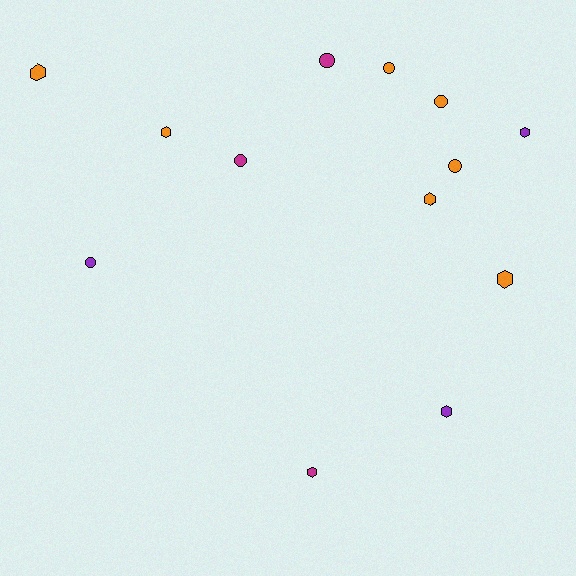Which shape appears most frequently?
Hexagon, with 7 objects.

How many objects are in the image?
There are 13 objects.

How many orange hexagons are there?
There are 4 orange hexagons.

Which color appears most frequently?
Orange, with 7 objects.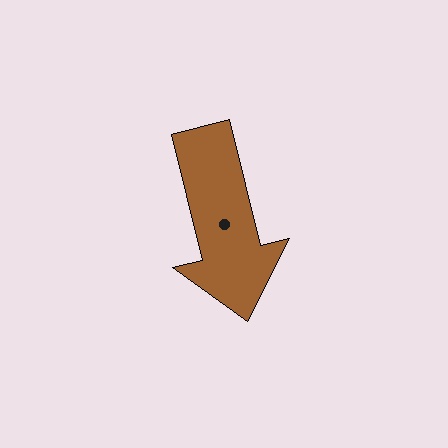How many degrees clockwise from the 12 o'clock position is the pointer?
Approximately 166 degrees.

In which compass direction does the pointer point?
South.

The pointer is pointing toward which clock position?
Roughly 6 o'clock.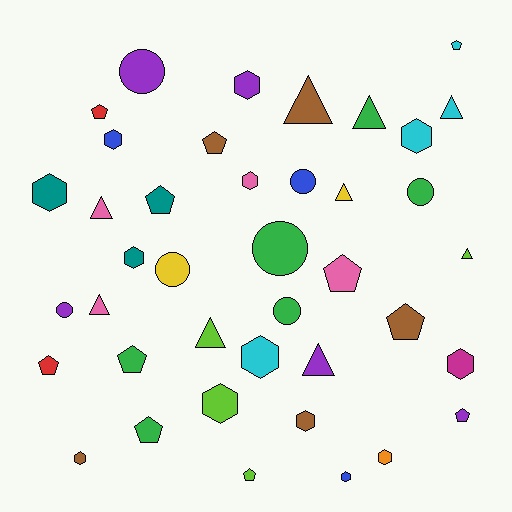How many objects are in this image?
There are 40 objects.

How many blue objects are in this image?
There are 3 blue objects.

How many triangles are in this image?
There are 9 triangles.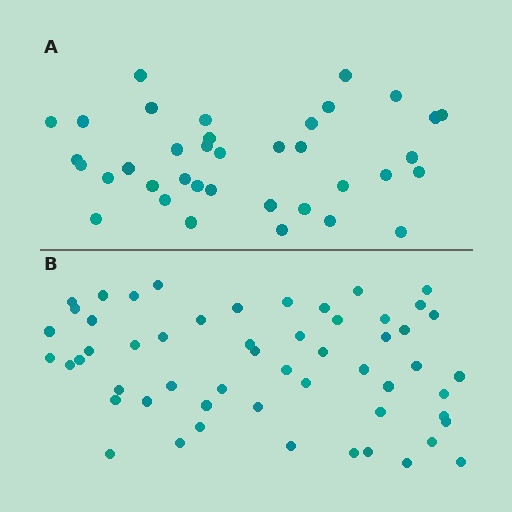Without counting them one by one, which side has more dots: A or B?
Region B (the bottom region) has more dots.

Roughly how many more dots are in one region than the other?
Region B has approximately 20 more dots than region A.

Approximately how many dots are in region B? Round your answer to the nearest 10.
About 60 dots. (The exact count is 55, which rounds to 60.)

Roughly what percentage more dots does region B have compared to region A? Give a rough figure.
About 50% more.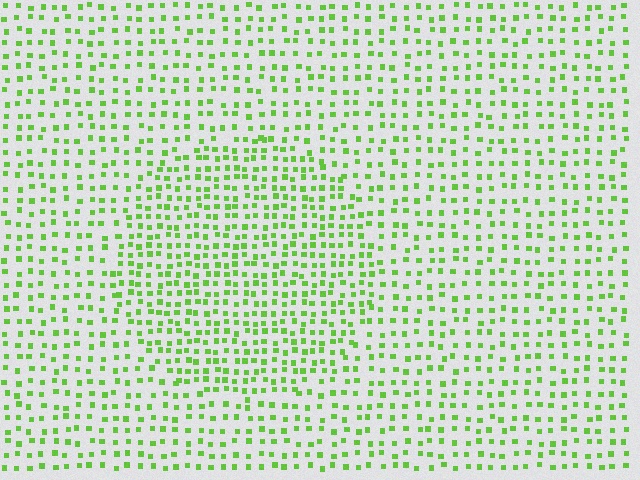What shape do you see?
I see a circle.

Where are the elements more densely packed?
The elements are more densely packed inside the circle boundary.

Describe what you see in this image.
The image contains small lime elements arranged at two different densities. A circle-shaped region is visible where the elements are more densely packed than the surrounding area.